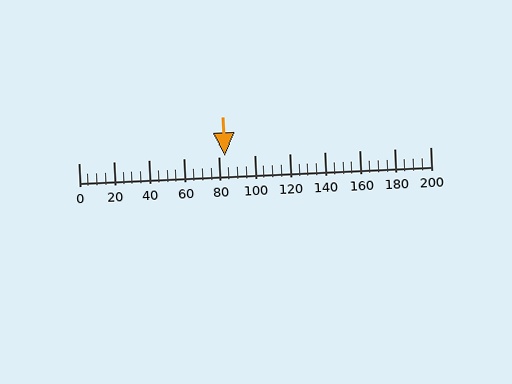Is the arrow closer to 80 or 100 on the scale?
The arrow is closer to 80.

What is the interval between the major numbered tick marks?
The major tick marks are spaced 20 units apart.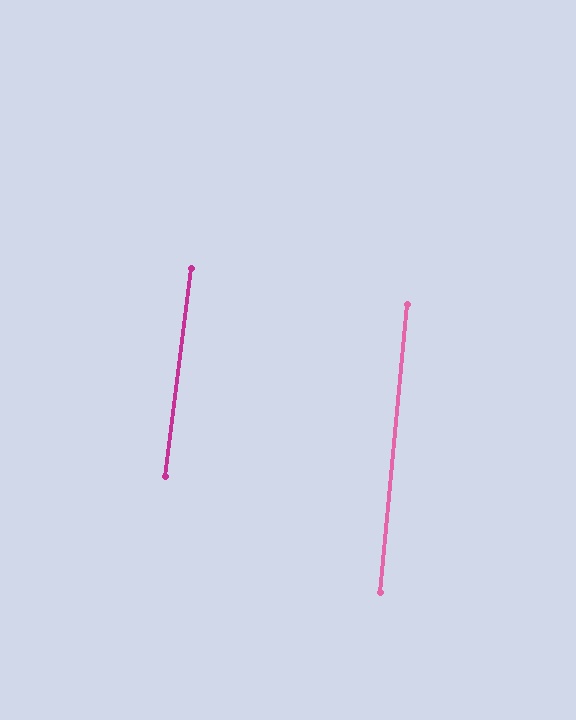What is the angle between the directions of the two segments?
Approximately 2 degrees.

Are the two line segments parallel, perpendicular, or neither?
Parallel — their directions differ by only 1.7°.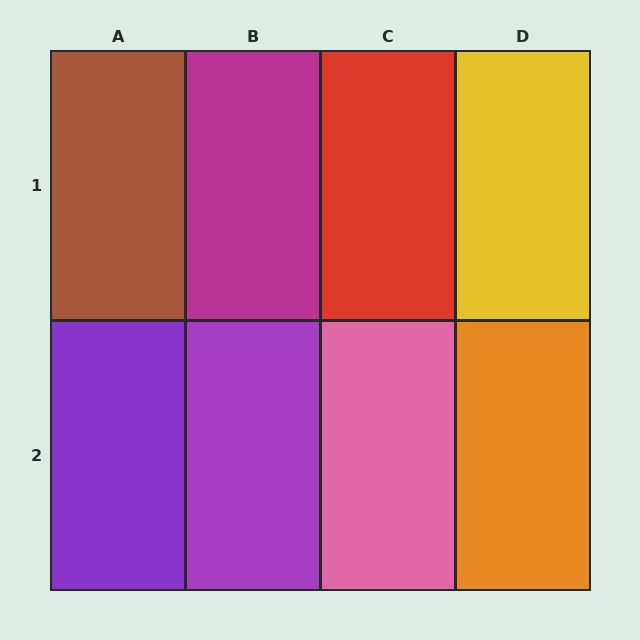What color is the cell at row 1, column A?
Brown.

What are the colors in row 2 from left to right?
Purple, purple, pink, orange.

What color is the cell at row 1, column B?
Magenta.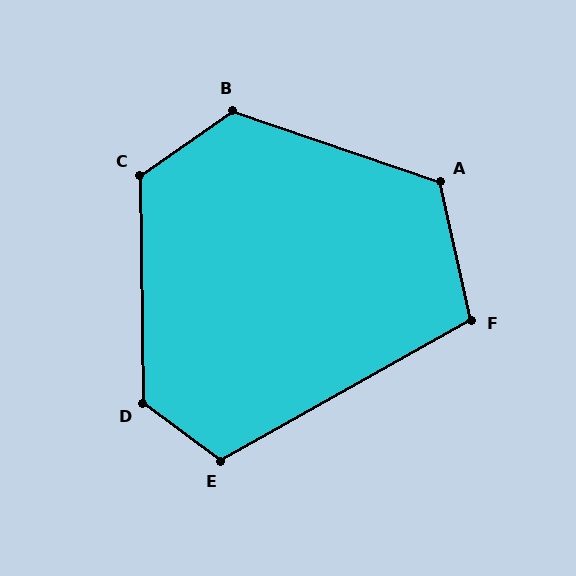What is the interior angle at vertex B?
Approximately 126 degrees (obtuse).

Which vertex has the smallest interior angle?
F, at approximately 107 degrees.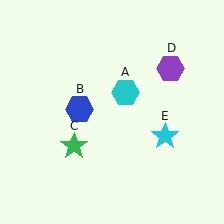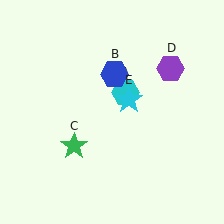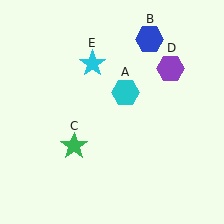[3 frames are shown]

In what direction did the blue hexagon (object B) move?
The blue hexagon (object B) moved up and to the right.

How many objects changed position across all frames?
2 objects changed position: blue hexagon (object B), cyan star (object E).